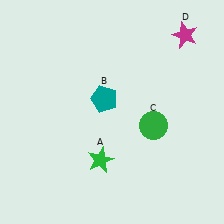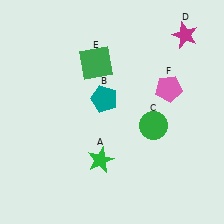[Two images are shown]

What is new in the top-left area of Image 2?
A green square (E) was added in the top-left area of Image 2.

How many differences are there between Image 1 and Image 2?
There are 2 differences between the two images.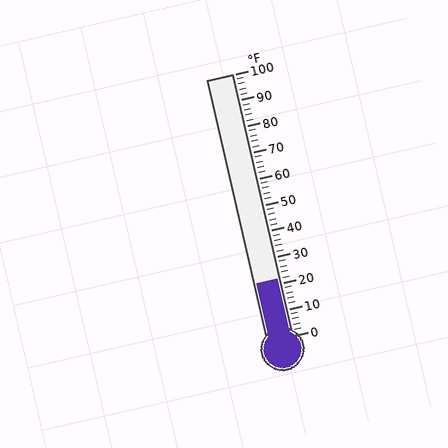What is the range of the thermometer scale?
The thermometer scale ranges from 0°F to 100°F.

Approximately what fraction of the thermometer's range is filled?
The thermometer is filled to approximately 20% of its range.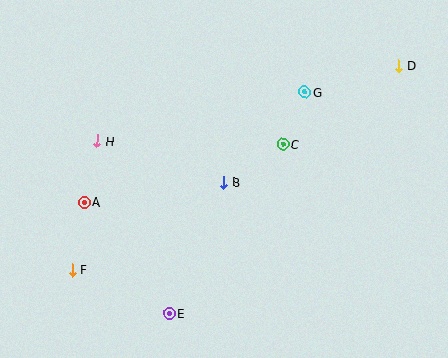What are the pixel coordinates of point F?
Point F is at (72, 270).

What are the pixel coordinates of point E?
Point E is at (169, 313).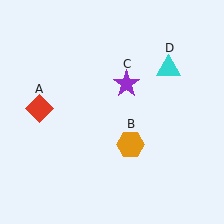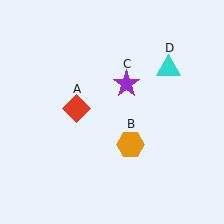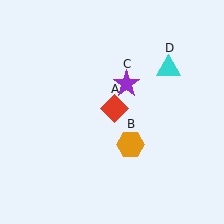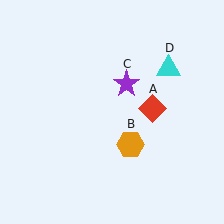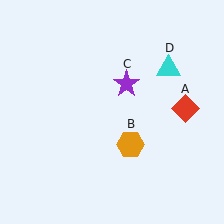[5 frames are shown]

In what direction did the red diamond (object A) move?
The red diamond (object A) moved right.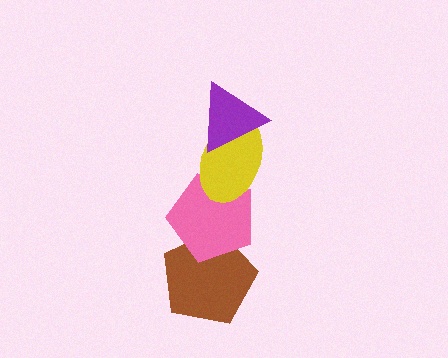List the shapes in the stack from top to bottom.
From top to bottom: the purple triangle, the yellow ellipse, the pink pentagon, the brown pentagon.